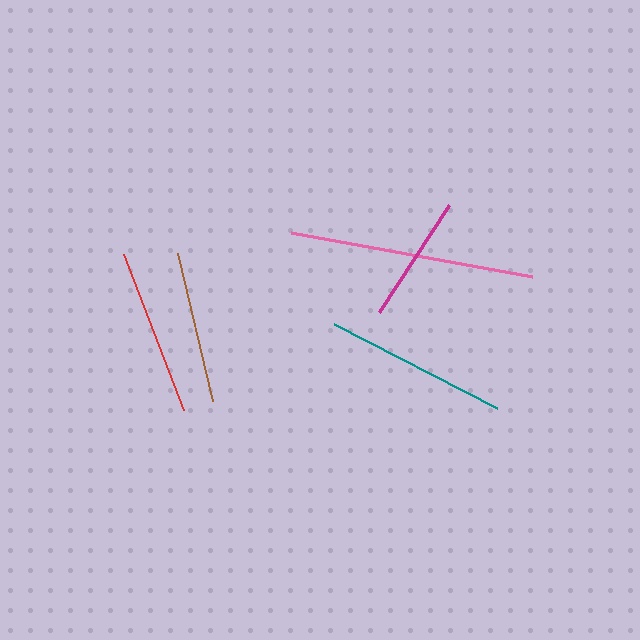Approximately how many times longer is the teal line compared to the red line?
The teal line is approximately 1.1 times the length of the red line.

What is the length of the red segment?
The red segment is approximately 167 pixels long.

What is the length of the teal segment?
The teal segment is approximately 184 pixels long.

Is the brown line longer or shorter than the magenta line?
The brown line is longer than the magenta line.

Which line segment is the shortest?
The magenta line is the shortest at approximately 127 pixels.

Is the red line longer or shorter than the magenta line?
The red line is longer than the magenta line.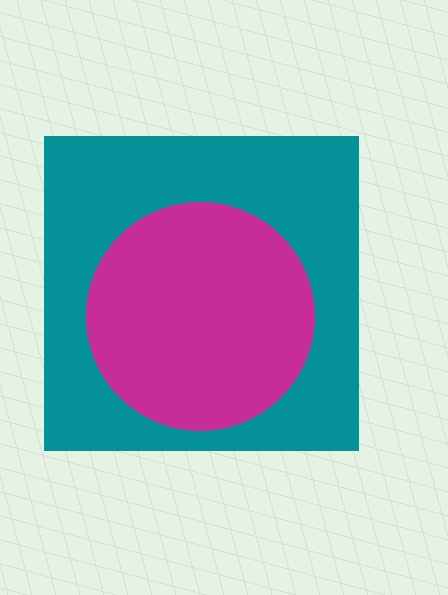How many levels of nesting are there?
2.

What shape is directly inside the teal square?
The magenta circle.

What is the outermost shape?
The teal square.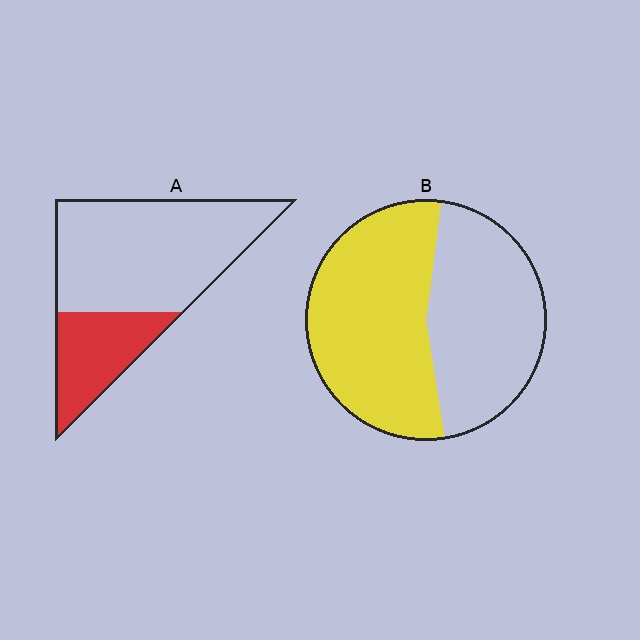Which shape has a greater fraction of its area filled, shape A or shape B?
Shape B.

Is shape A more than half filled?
No.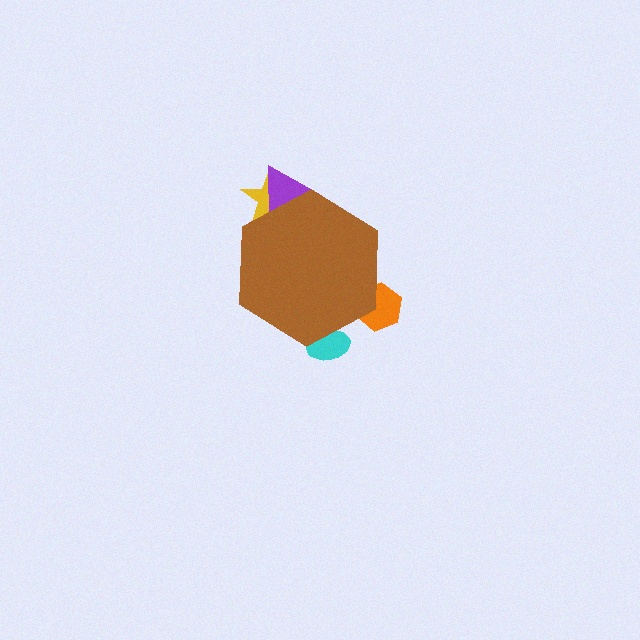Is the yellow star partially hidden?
Yes, the yellow star is partially hidden behind the brown hexagon.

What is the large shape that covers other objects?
A brown hexagon.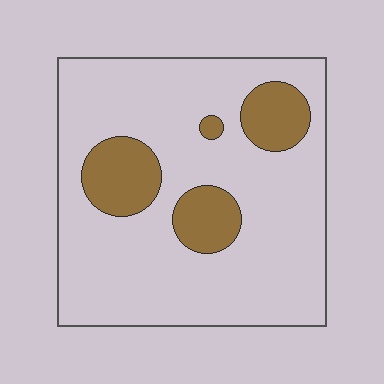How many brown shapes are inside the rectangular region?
4.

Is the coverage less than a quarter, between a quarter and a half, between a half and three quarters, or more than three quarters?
Less than a quarter.